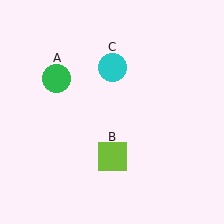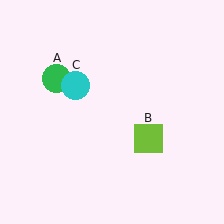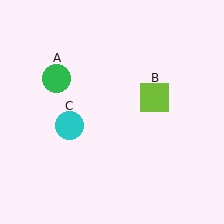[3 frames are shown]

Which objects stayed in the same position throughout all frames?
Green circle (object A) remained stationary.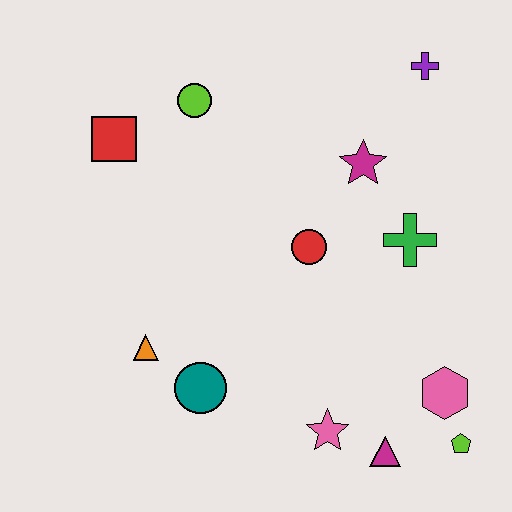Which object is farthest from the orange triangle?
The purple cross is farthest from the orange triangle.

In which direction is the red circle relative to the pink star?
The red circle is above the pink star.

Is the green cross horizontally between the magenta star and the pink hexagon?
Yes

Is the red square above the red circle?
Yes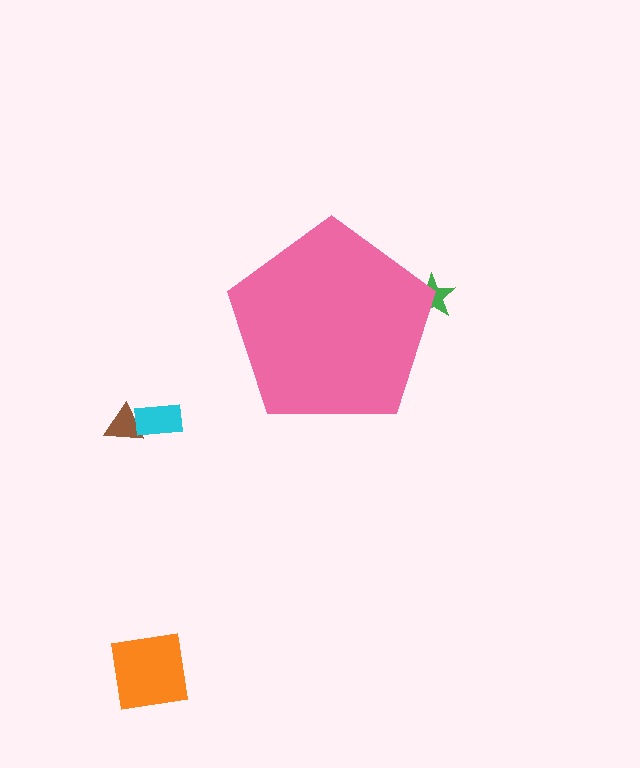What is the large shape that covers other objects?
A pink pentagon.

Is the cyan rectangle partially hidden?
No, the cyan rectangle is fully visible.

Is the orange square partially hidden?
No, the orange square is fully visible.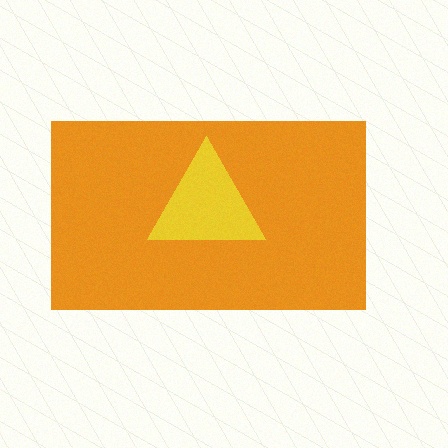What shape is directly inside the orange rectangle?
The yellow triangle.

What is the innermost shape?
The yellow triangle.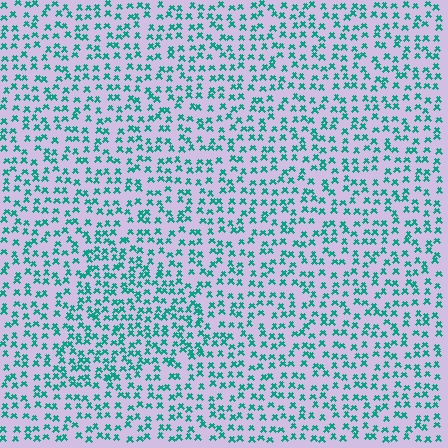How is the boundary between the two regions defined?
The boundary is defined by a change in element density (approximately 1.5x ratio). All elements are the same color, size, and shape.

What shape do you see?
I see a triangle.